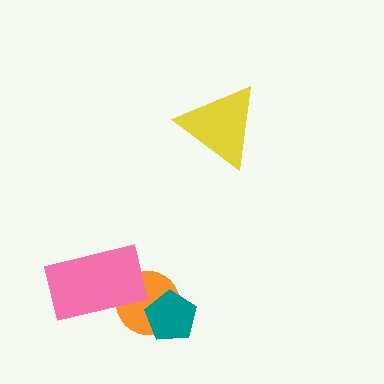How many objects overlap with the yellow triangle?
0 objects overlap with the yellow triangle.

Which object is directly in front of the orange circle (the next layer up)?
The teal pentagon is directly in front of the orange circle.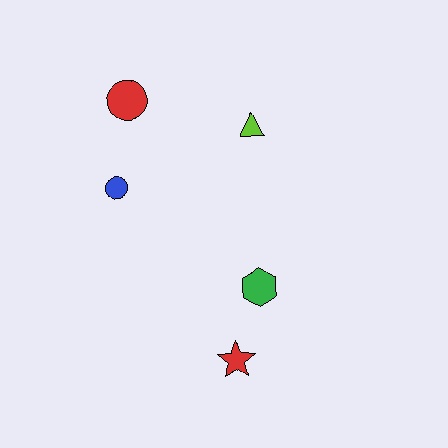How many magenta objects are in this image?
There are no magenta objects.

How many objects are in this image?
There are 5 objects.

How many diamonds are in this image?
There are no diamonds.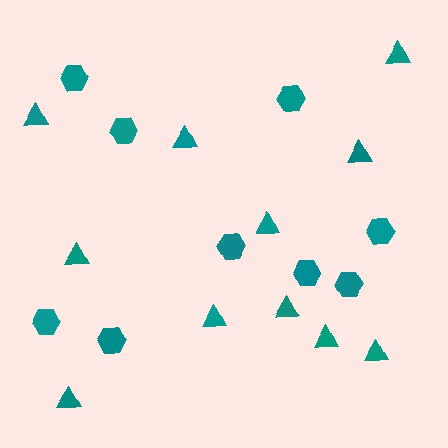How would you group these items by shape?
There are 2 groups: one group of hexagons (9) and one group of triangles (11).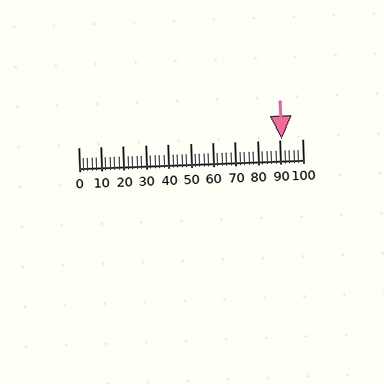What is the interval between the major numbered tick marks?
The major tick marks are spaced 10 units apart.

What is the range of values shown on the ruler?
The ruler shows values from 0 to 100.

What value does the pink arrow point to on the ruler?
The pink arrow points to approximately 91.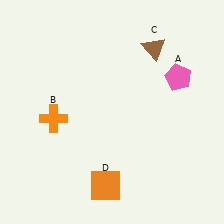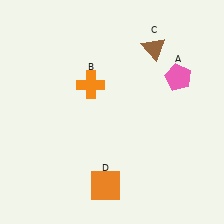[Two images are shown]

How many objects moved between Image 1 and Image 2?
1 object moved between the two images.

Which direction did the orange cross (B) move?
The orange cross (B) moved right.